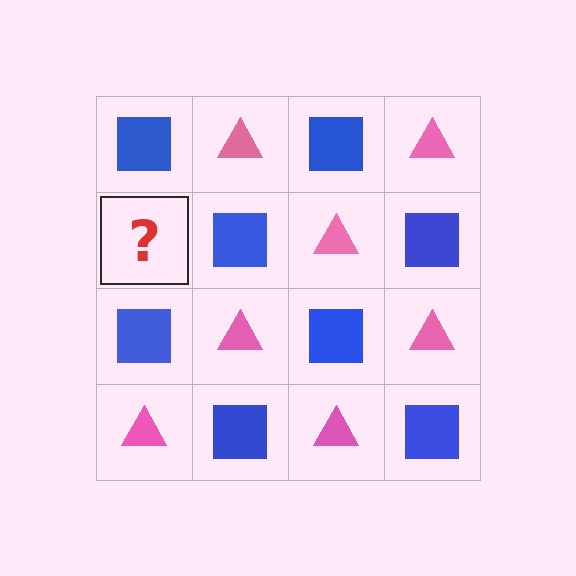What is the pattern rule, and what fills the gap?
The rule is that it alternates blue square and pink triangle in a checkerboard pattern. The gap should be filled with a pink triangle.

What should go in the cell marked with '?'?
The missing cell should contain a pink triangle.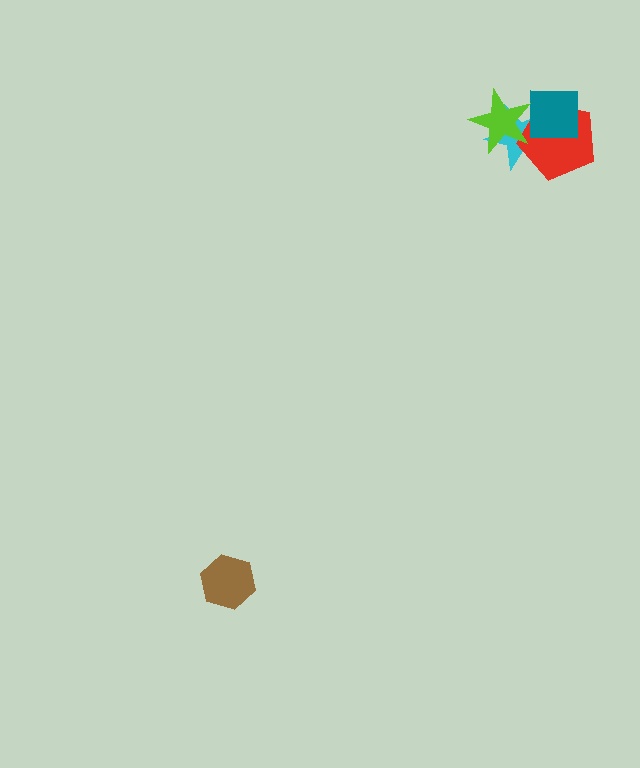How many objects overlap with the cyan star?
3 objects overlap with the cyan star.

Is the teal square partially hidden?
Yes, it is partially covered by another shape.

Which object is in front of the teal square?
The lime star is in front of the teal square.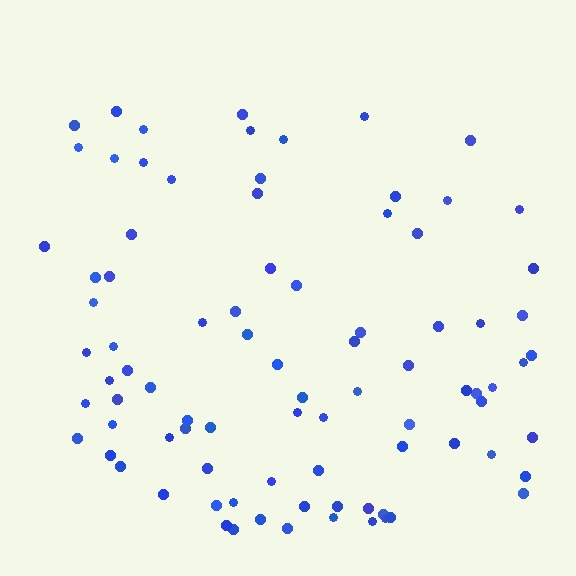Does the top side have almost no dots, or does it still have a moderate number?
Still a moderate number, just noticeably fewer than the bottom.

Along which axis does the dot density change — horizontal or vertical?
Vertical.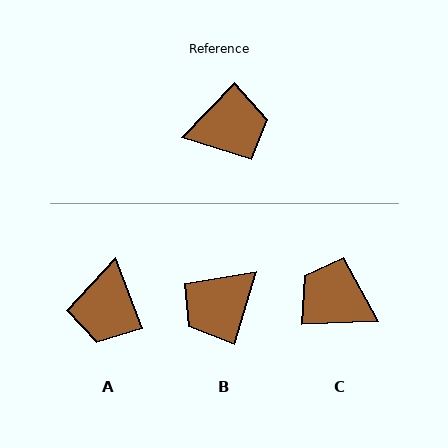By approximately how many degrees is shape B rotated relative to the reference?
Approximately 153 degrees clockwise.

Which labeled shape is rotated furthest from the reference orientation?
B, about 153 degrees away.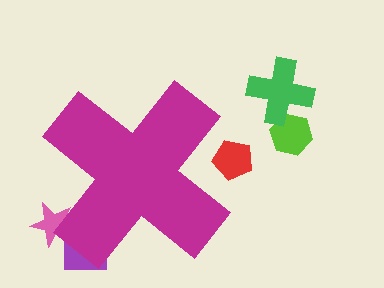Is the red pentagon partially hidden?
Yes, the red pentagon is partially hidden behind the magenta cross.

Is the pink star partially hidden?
Yes, the pink star is partially hidden behind the magenta cross.